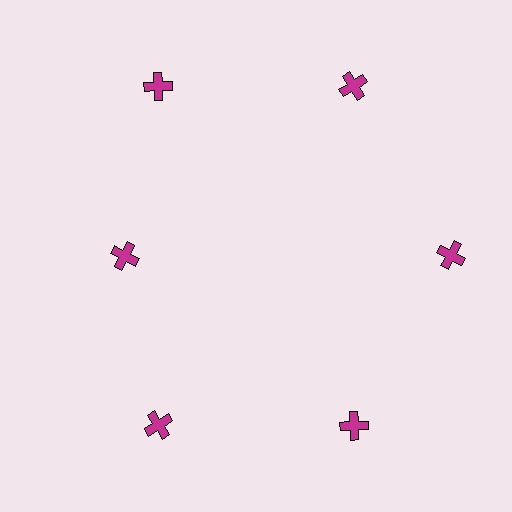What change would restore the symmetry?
The symmetry would be restored by moving it outward, back onto the ring so that all 6 crosses sit at equal angles and equal distance from the center.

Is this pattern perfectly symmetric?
No. The 6 magenta crosses are arranged in a ring, but one element near the 9 o'clock position is pulled inward toward the center, breaking the 6-fold rotational symmetry.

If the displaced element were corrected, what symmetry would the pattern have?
It would have 6-fold rotational symmetry — the pattern would map onto itself every 60 degrees.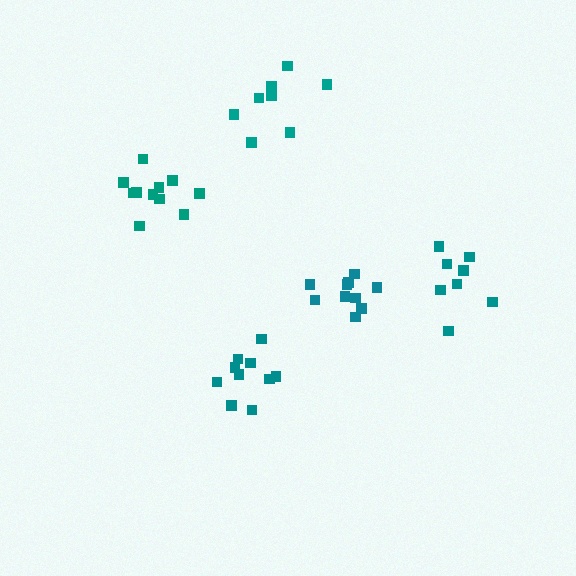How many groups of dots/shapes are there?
There are 5 groups.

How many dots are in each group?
Group 1: 10 dots, Group 2: 10 dots, Group 3: 12 dots, Group 4: 9 dots, Group 5: 8 dots (49 total).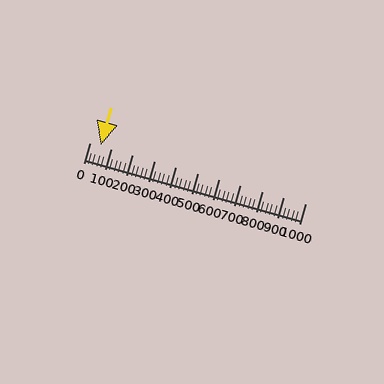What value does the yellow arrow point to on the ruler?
The yellow arrow points to approximately 50.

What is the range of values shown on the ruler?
The ruler shows values from 0 to 1000.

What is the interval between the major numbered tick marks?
The major tick marks are spaced 100 units apart.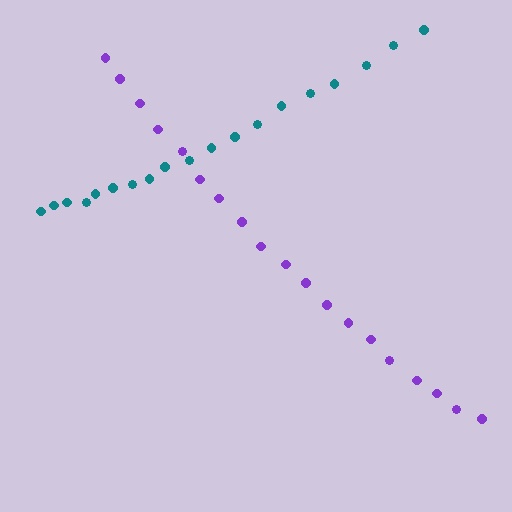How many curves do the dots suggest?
There are 2 distinct paths.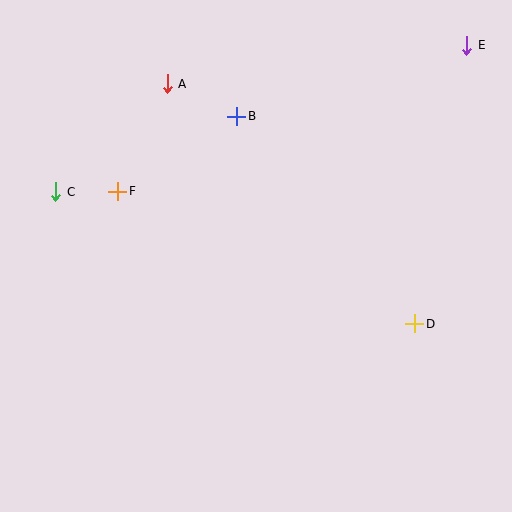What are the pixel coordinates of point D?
Point D is at (415, 324).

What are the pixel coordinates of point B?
Point B is at (237, 116).